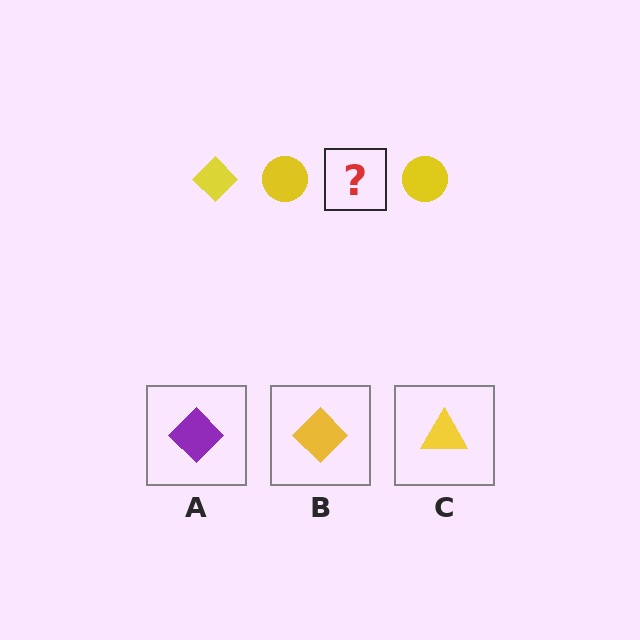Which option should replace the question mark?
Option B.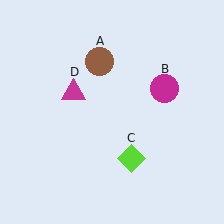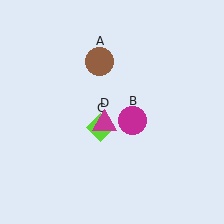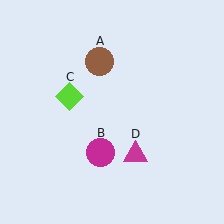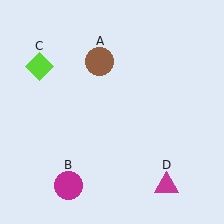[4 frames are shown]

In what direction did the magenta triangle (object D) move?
The magenta triangle (object D) moved down and to the right.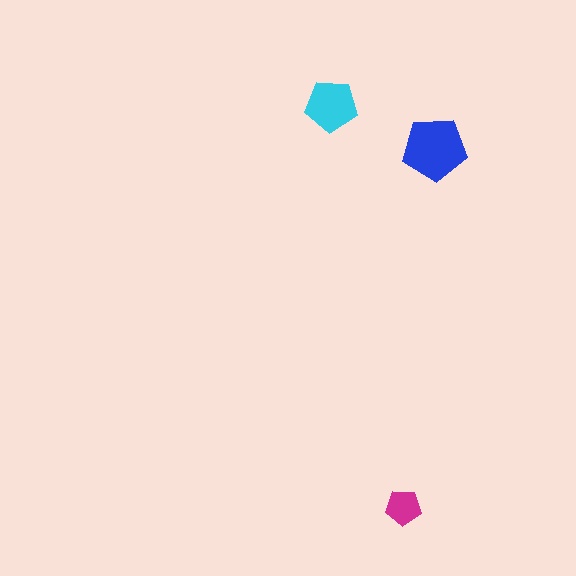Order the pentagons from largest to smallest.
the blue one, the cyan one, the magenta one.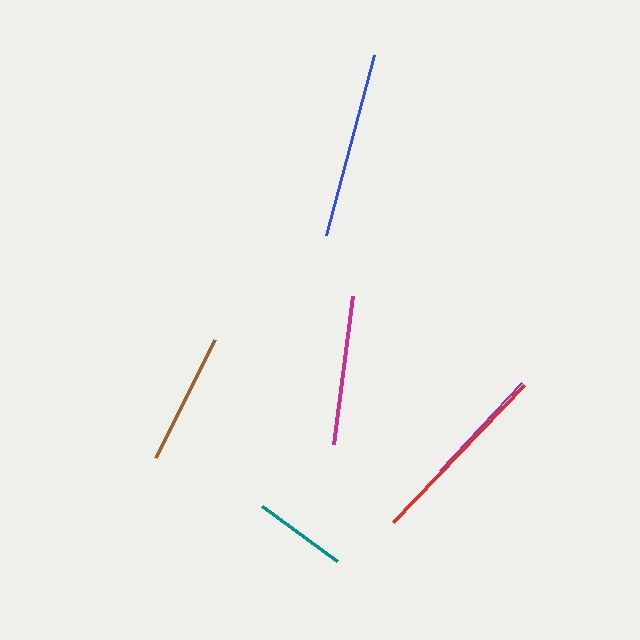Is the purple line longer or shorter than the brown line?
The brown line is longer than the purple line.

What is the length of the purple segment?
The purple segment is approximately 120 pixels long.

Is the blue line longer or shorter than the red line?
The red line is longer than the blue line.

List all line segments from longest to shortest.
From longest to shortest: red, blue, magenta, brown, purple, teal.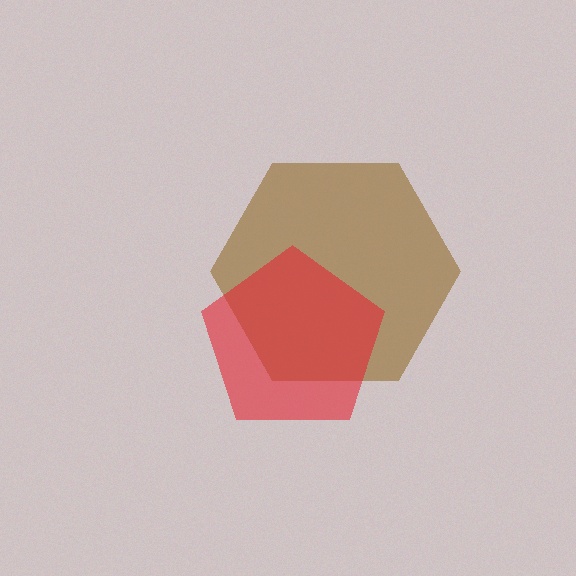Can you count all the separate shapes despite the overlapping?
Yes, there are 2 separate shapes.